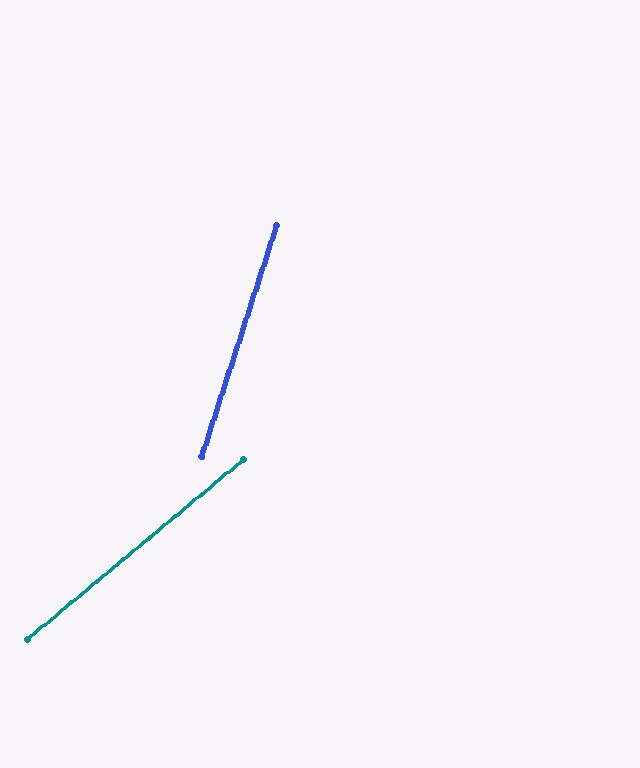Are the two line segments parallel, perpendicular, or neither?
Neither parallel nor perpendicular — they differ by about 32°.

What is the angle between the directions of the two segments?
Approximately 32 degrees.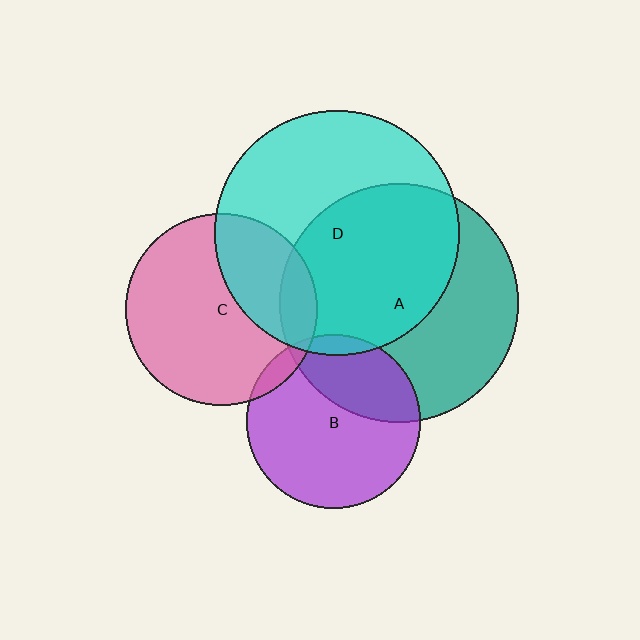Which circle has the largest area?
Circle D (cyan).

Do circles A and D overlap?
Yes.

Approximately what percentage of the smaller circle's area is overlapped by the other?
Approximately 55%.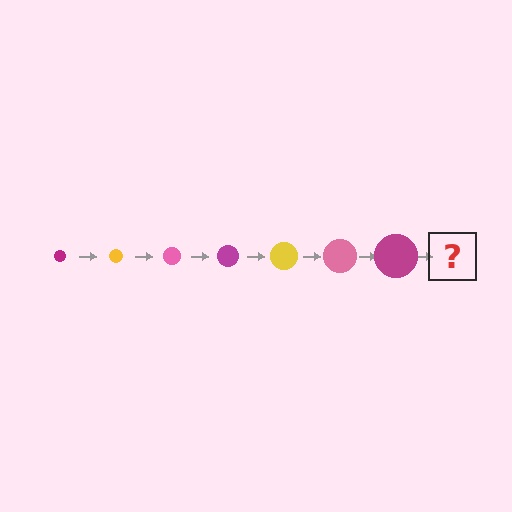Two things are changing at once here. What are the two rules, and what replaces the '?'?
The two rules are that the circle grows larger each step and the color cycles through magenta, yellow, and pink. The '?' should be a yellow circle, larger than the previous one.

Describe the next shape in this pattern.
It should be a yellow circle, larger than the previous one.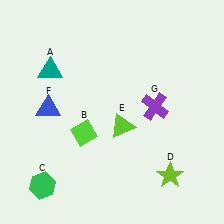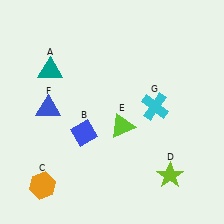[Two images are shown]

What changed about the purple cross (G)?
In Image 1, G is purple. In Image 2, it changed to cyan.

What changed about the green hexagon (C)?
In Image 1, C is green. In Image 2, it changed to orange.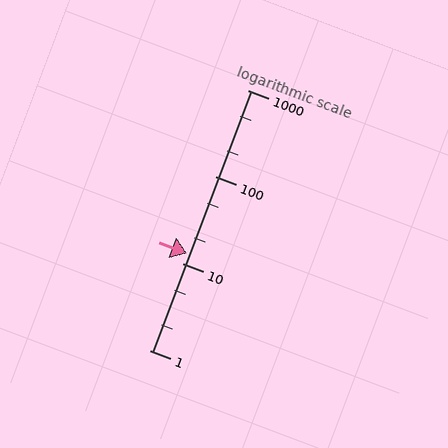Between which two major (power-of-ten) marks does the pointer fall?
The pointer is between 10 and 100.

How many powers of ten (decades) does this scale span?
The scale spans 3 decades, from 1 to 1000.